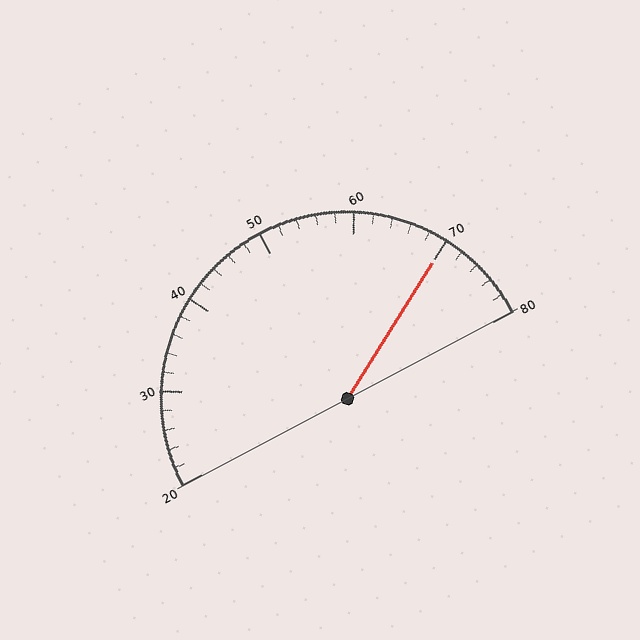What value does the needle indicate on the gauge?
The needle indicates approximately 70.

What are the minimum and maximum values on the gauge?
The gauge ranges from 20 to 80.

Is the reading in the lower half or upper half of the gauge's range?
The reading is in the upper half of the range (20 to 80).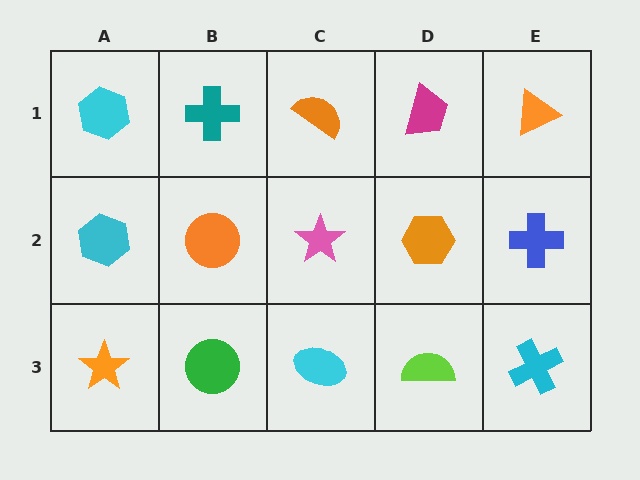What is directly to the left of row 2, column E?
An orange hexagon.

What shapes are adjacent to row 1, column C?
A pink star (row 2, column C), a teal cross (row 1, column B), a magenta trapezoid (row 1, column D).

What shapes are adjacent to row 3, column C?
A pink star (row 2, column C), a green circle (row 3, column B), a lime semicircle (row 3, column D).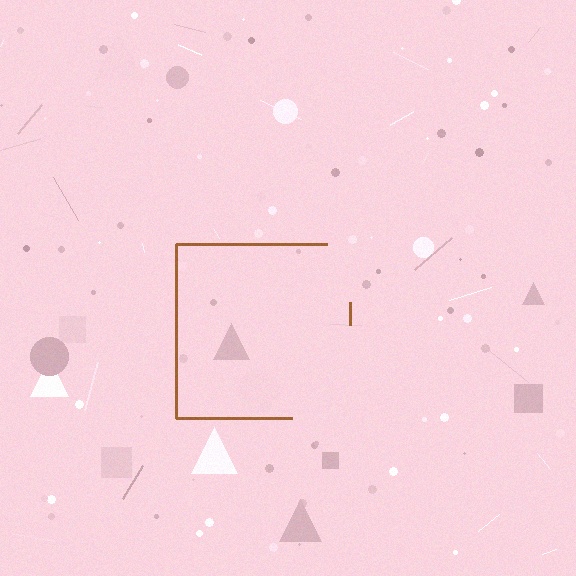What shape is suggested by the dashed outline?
The dashed outline suggests a square.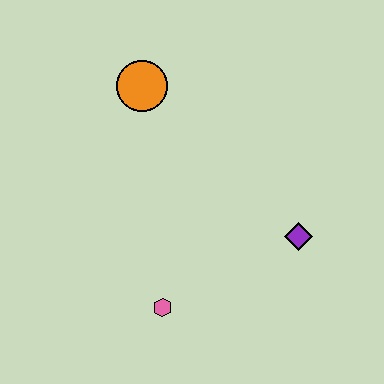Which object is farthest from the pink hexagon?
The orange circle is farthest from the pink hexagon.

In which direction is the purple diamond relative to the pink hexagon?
The purple diamond is to the right of the pink hexagon.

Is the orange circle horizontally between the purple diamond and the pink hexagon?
No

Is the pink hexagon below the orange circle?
Yes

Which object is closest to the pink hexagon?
The purple diamond is closest to the pink hexagon.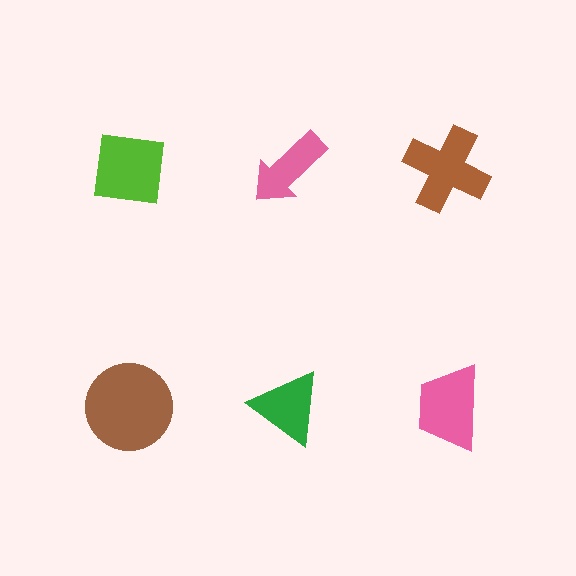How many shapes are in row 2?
3 shapes.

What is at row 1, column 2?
A pink arrow.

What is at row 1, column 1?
A lime square.